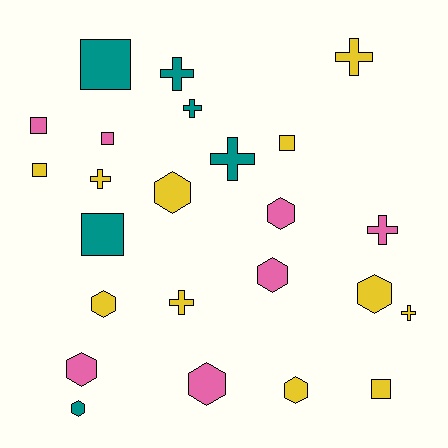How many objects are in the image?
There are 24 objects.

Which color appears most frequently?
Yellow, with 11 objects.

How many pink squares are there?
There are 2 pink squares.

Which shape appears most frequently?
Hexagon, with 9 objects.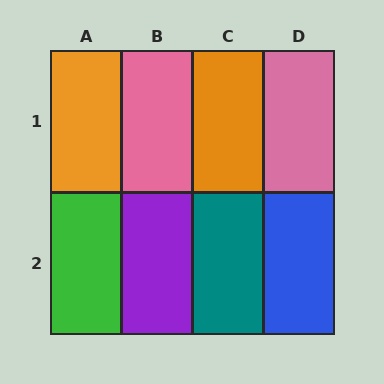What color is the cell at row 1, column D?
Pink.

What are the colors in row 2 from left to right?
Green, purple, teal, blue.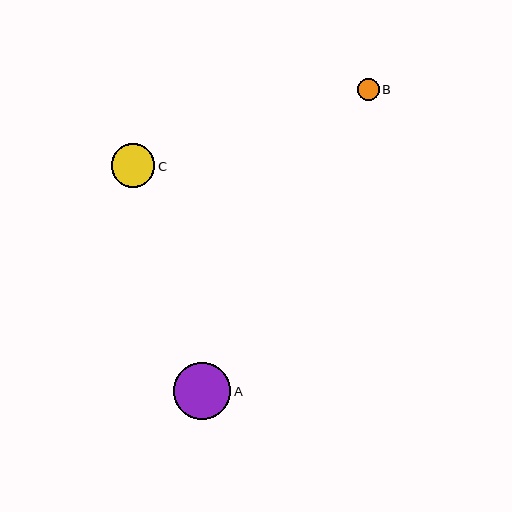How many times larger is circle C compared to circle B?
Circle C is approximately 2.0 times the size of circle B.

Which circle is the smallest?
Circle B is the smallest with a size of approximately 22 pixels.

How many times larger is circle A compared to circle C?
Circle A is approximately 1.3 times the size of circle C.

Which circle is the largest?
Circle A is the largest with a size of approximately 57 pixels.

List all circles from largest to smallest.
From largest to smallest: A, C, B.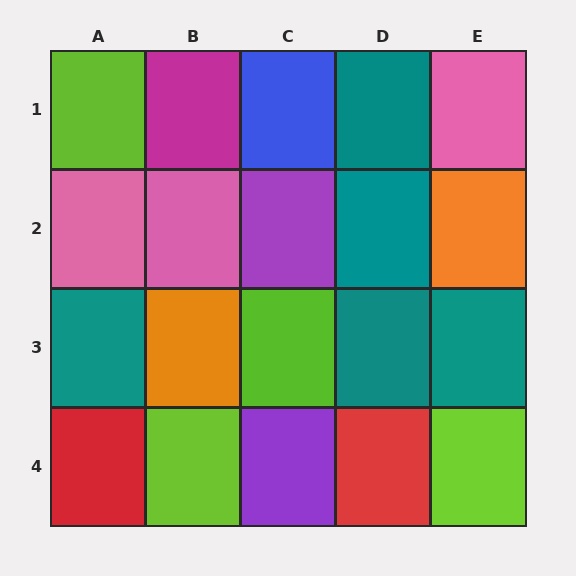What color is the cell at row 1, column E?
Pink.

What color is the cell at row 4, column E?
Lime.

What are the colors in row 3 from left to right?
Teal, orange, lime, teal, teal.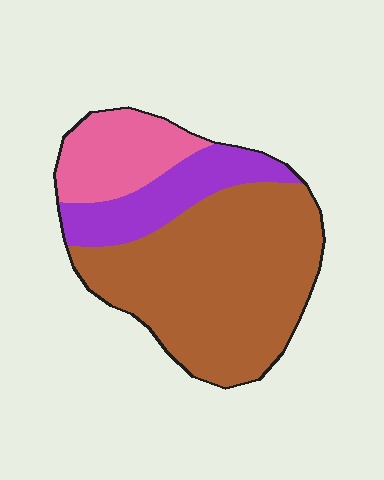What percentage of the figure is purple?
Purple takes up about one fifth (1/5) of the figure.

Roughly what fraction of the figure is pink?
Pink takes up between a sixth and a third of the figure.